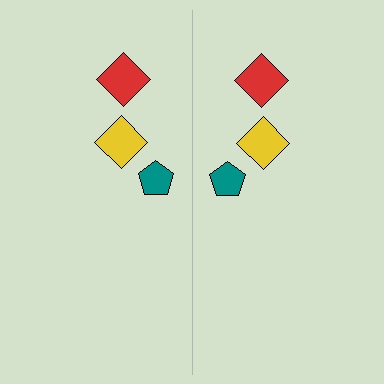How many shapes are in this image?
There are 6 shapes in this image.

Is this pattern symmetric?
Yes, this pattern has bilateral (reflection) symmetry.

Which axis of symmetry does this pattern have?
The pattern has a vertical axis of symmetry running through the center of the image.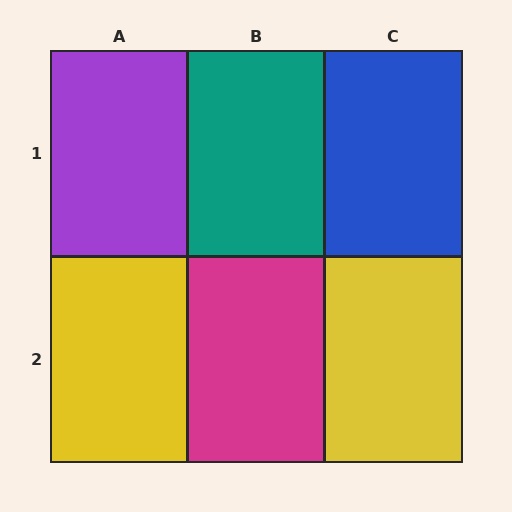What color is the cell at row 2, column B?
Magenta.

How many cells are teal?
1 cell is teal.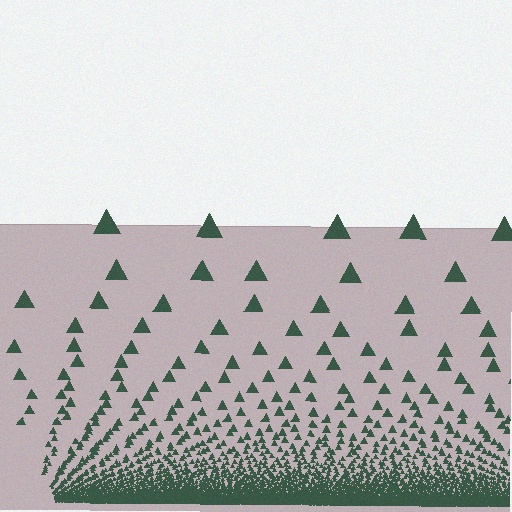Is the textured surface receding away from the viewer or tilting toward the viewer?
The surface appears to tilt toward the viewer. Texture elements get larger and sparser toward the top.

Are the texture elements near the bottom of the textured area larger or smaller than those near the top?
Smaller. The gradient is inverted — elements near the bottom are smaller and denser.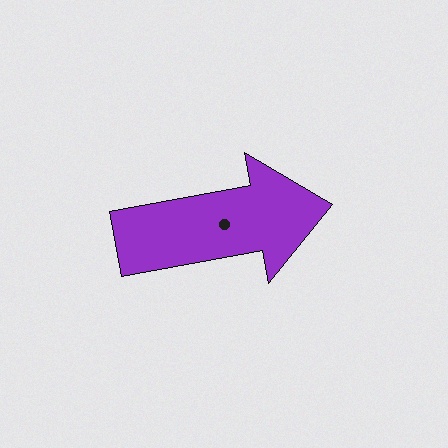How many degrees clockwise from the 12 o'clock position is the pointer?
Approximately 80 degrees.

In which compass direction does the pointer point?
East.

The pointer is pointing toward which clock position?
Roughly 3 o'clock.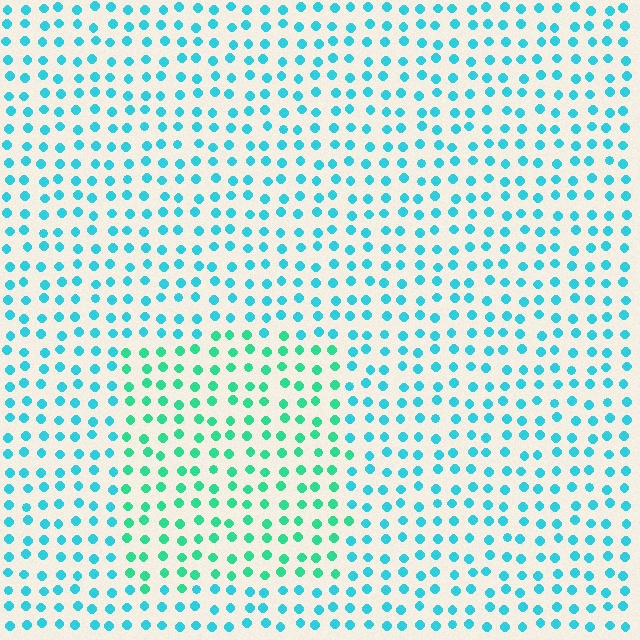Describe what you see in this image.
The image is filled with small cyan elements in a uniform arrangement. A rectangle-shaped region is visible where the elements are tinted to a slightly different hue, forming a subtle color boundary.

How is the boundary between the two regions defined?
The boundary is defined purely by a slight shift in hue (about 32 degrees). Spacing, size, and orientation are identical on both sides.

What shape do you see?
I see a rectangle.